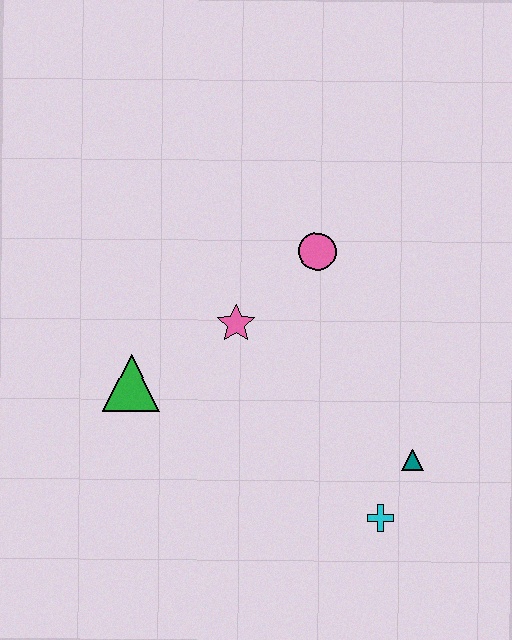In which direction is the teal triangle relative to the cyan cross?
The teal triangle is above the cyan cross.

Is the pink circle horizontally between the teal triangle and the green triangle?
Yes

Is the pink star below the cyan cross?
No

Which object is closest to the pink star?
The pink circle is closest to the pink star.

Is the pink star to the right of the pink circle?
No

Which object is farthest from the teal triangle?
The green triangle is farthest from the teal triangle.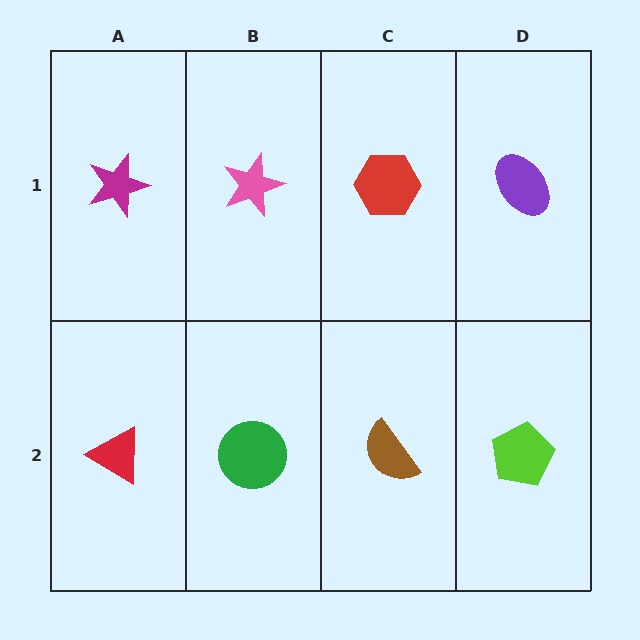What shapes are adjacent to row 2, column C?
A red hexagon (row 1, column C), a green circle (row 2, column B), a lime pentagon (row 2, column D).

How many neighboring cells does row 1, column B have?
3.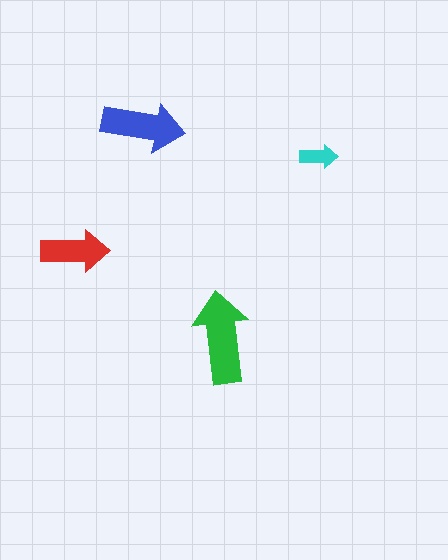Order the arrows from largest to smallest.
the green one, the blue one, the red one, the cyan one.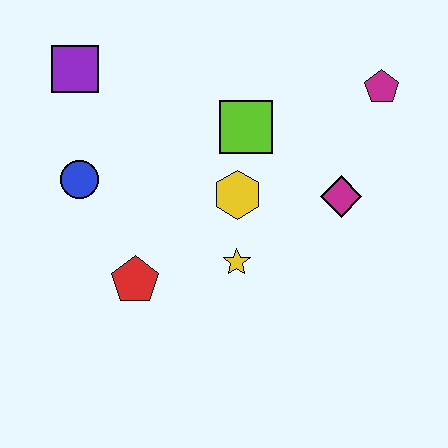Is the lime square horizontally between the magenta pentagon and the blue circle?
Yes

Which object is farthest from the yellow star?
The purple square is farthest from the yellow star.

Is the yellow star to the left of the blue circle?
No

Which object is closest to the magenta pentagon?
The magenta diamond is closest to the magenta pentagon.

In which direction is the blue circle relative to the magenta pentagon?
The blue circle is to the left of the magenta pentagon.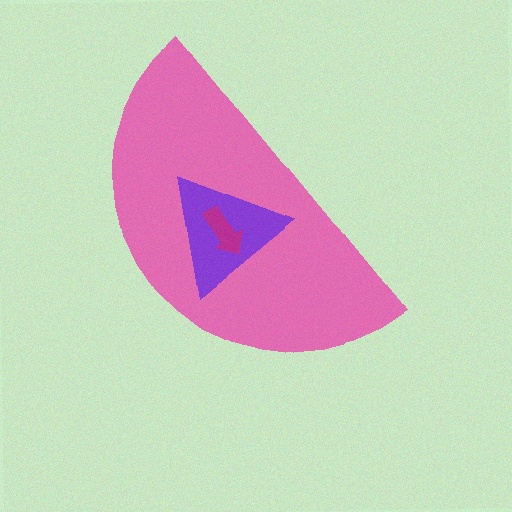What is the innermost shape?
The magenta arrow.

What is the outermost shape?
The pink semicircle.